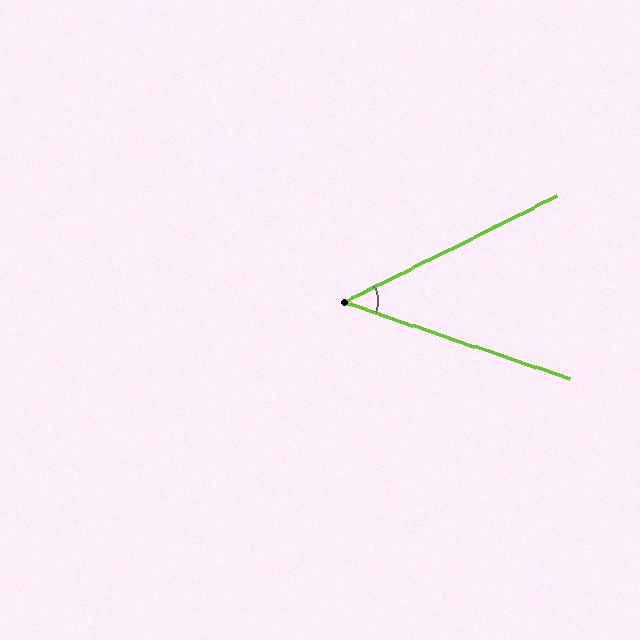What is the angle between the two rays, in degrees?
Approximately 45 degrees.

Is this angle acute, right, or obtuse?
It is acute.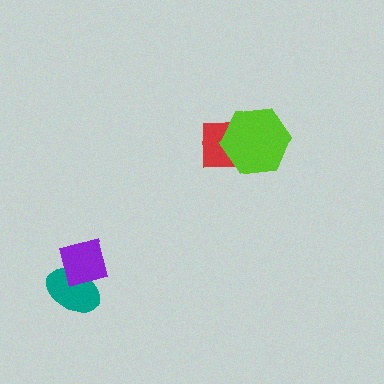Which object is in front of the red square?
The lime hexagon is in front of the red square.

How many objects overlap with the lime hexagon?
1 object overlaps with the lime hexagon.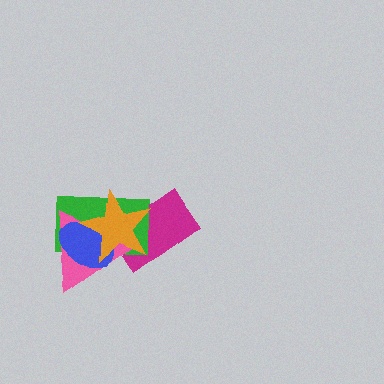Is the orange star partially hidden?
No, no other shape covers it.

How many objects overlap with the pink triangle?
4 objects overlap with the pink triangle.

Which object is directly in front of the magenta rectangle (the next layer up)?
The green rectangle is directly in front of the magenta rectangle.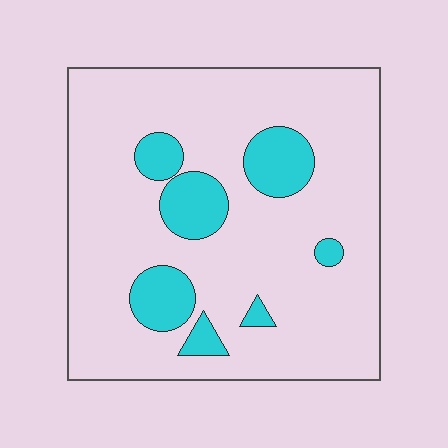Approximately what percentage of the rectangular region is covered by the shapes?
Approximately 15%.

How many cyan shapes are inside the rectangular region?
7.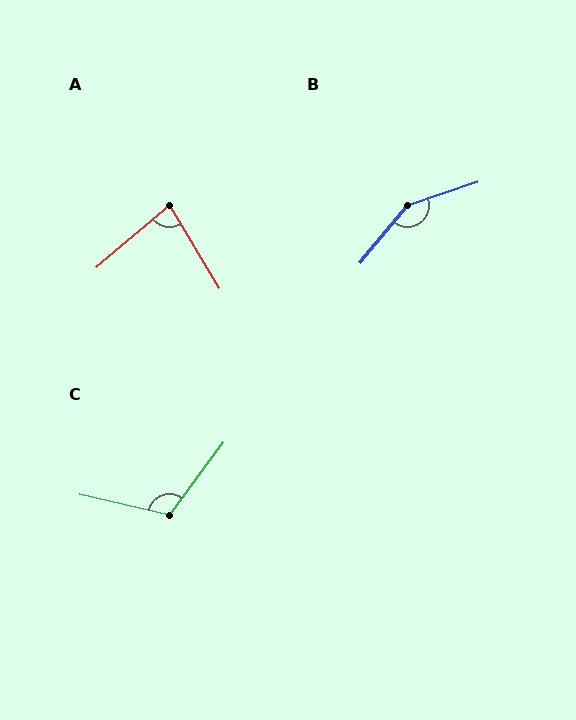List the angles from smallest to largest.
A (81°), C (114°), B (148°).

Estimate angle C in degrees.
Approximately 114 degrees.